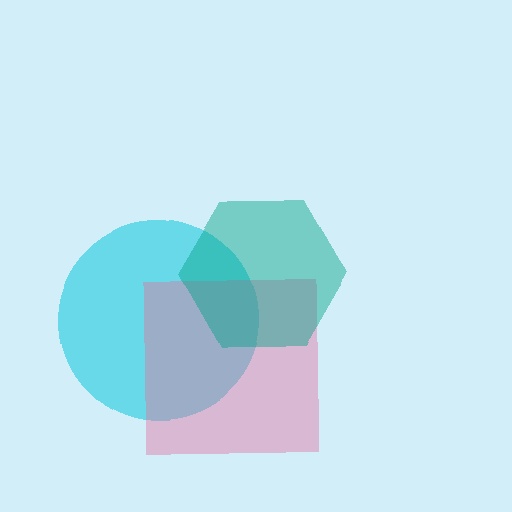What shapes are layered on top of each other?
The layered shapes are: a cyan circle, a pink square, a teal hexagon.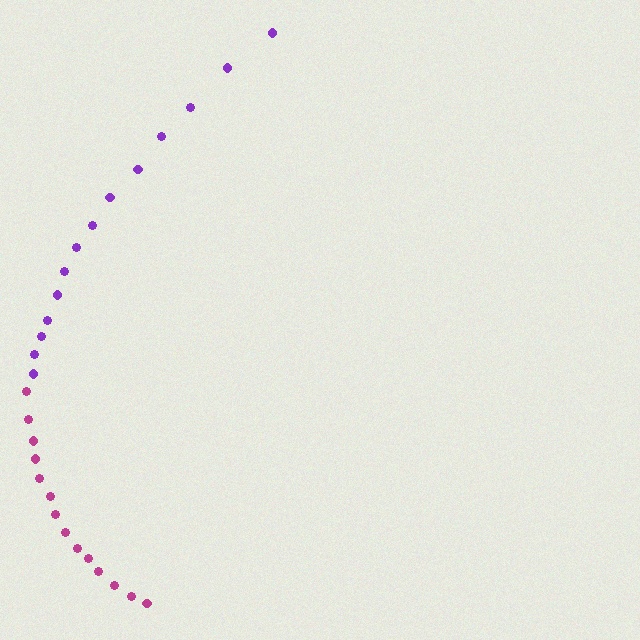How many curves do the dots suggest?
There are 2 distinct paths.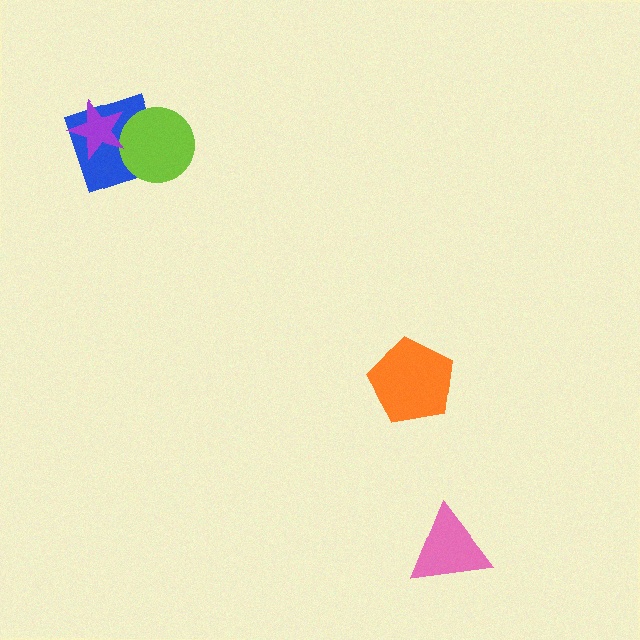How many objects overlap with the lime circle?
2 objects overlap with the lime circle.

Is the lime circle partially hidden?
Yes, it is partially covered by another shape.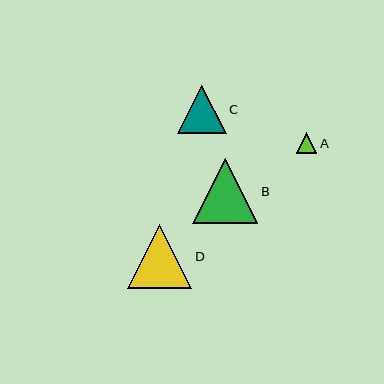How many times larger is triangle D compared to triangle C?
Triangle D is approximately 1.3 times the size of triangle C.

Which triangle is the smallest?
Triangle A is the smallest with a size of approximately 21 pixels.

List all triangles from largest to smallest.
From largest to smallest: B, D, C, A.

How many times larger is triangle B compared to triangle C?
Triangle B is approximately 1.3 times the size of triangle C.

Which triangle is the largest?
Triangle B is the largest with a size of approximately 65 pixels.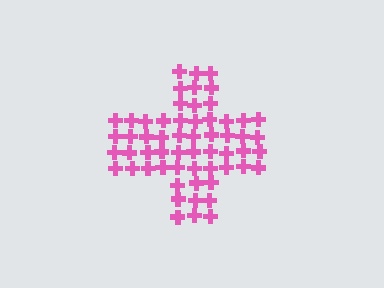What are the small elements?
The small elements are crosses.